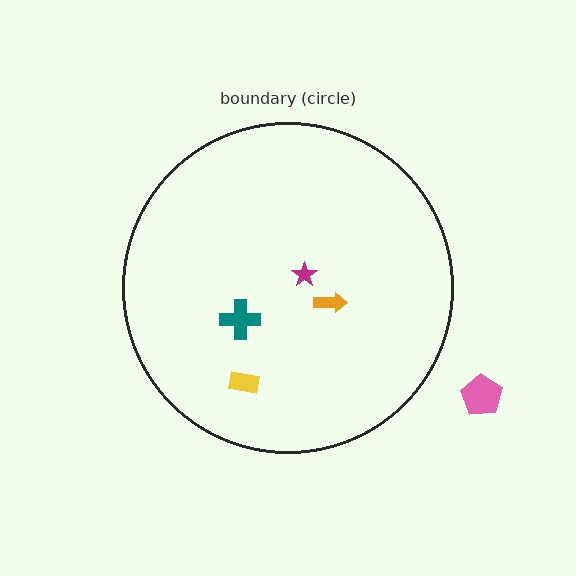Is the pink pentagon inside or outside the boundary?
Outside.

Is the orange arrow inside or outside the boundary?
Inside.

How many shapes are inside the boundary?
4 inside, 1 outside.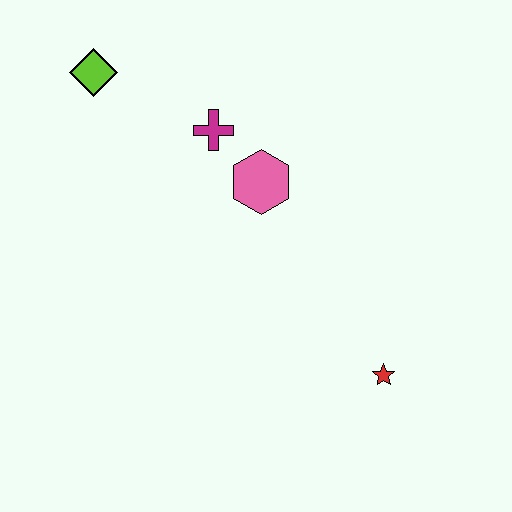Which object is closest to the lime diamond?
The magenta cross is closest to the lime diamond.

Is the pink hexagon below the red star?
No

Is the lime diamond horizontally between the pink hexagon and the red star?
No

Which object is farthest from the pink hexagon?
The red star is farthest from the pink hexagon.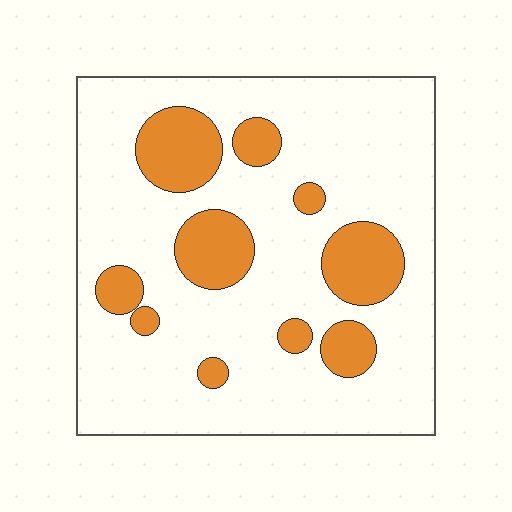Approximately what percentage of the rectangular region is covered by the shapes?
Approximately 20%.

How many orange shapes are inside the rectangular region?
10.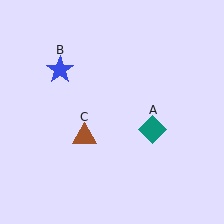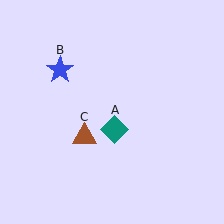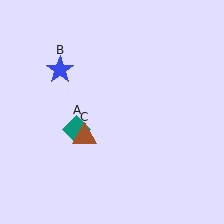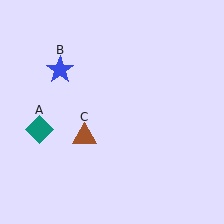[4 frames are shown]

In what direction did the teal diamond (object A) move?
The teal diamond (object A) moved left.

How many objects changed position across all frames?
1 object changed position: teal diamond (object A).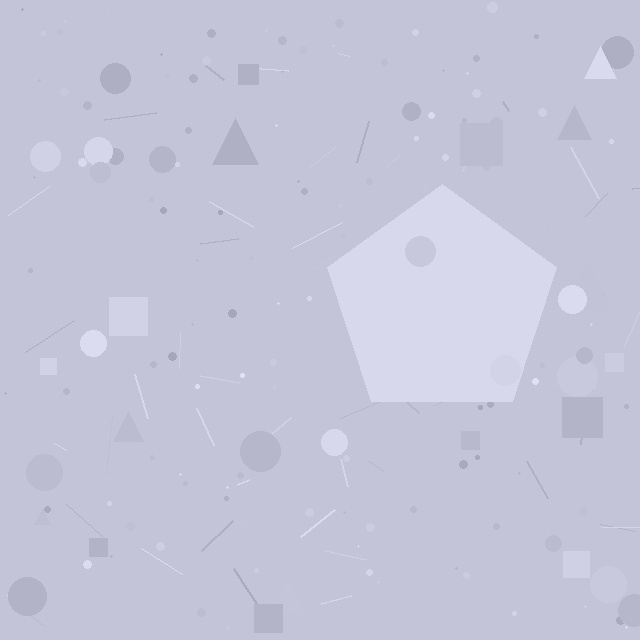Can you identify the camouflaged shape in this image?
The camouflaged shape is a pentagon.